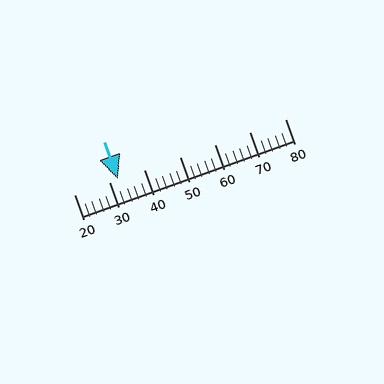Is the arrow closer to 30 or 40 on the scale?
The arrow is closer to 30.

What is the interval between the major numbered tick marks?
The major tick marks are spaced 10 units apart.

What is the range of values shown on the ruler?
The ruler shows values from 20 to 80.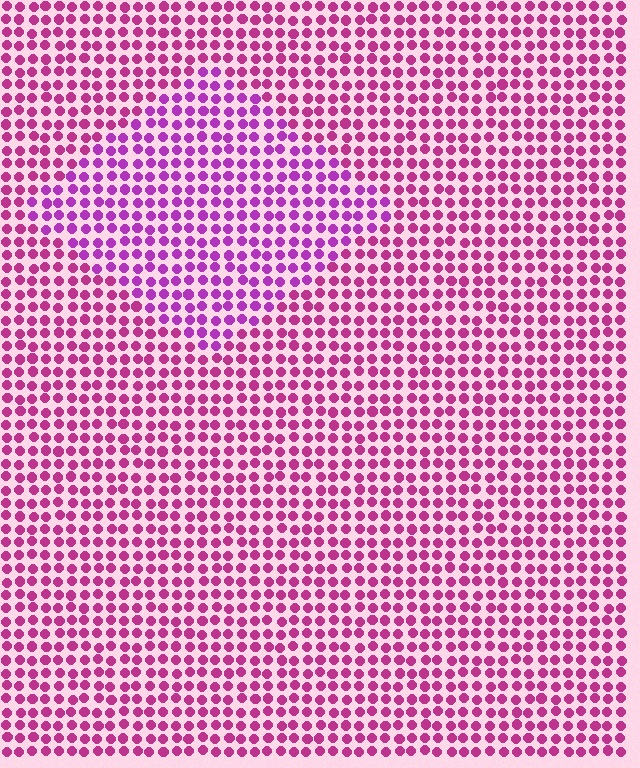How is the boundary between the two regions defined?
The boundary is defined purely by a slight shift in hue (about 25 degrees). Spacing, size, and orientation are identical on both sides.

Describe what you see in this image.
The image is filled with small magenta elements in a uniform arrangement. A diamond-shaped region is visible where the elements are tinted to a slightly different hue, forming a subtle color boundary.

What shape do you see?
I see a diamond.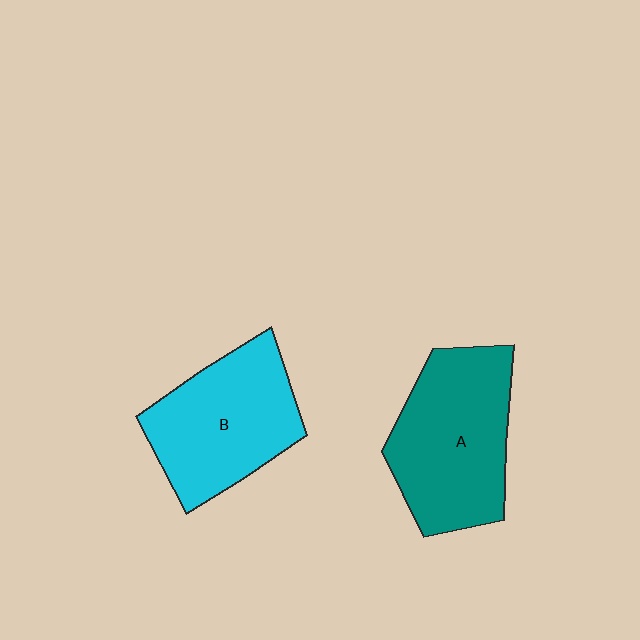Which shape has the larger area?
Shape A (teal).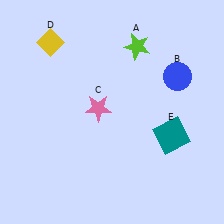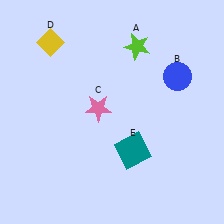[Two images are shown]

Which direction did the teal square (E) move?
The teal square (E) moved left.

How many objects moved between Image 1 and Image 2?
1 object moved between the two images.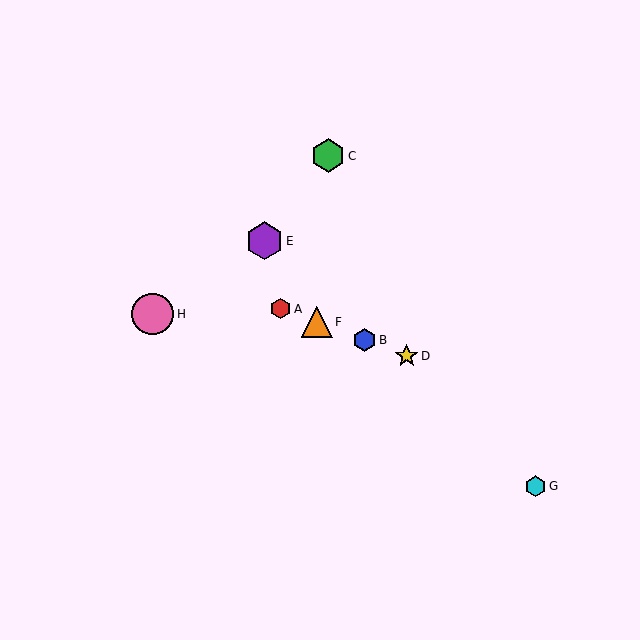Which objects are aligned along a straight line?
Objects A, B, D, F are aligned along a straight line.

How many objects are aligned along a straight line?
4 objects (A, B, D, F) are aligned along a straight line.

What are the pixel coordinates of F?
Object F is at (317, 322).